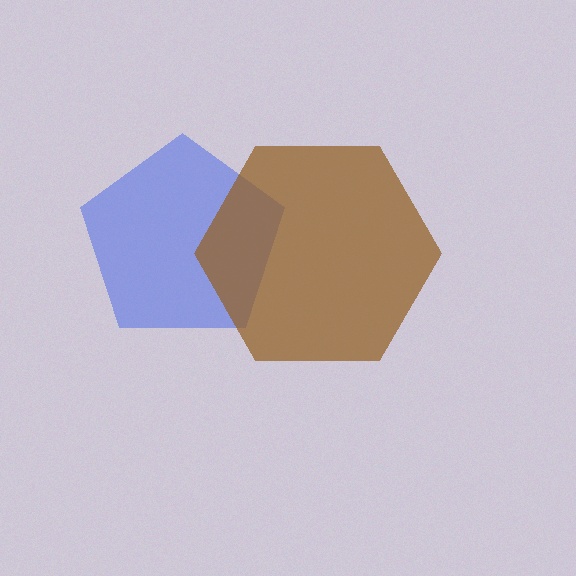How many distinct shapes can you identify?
There are 2 distinct shapes: a blue pentagon, a brown hexagon.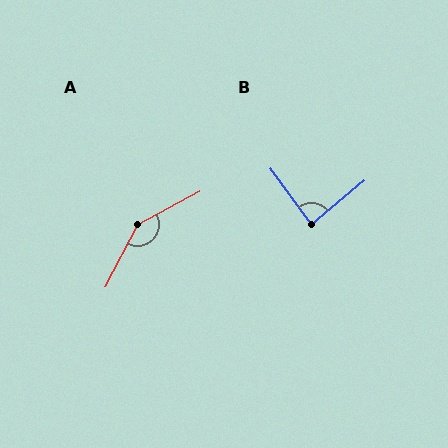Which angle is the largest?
A, at approximately 146 degrees.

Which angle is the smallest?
B, at approximately 86 degrees.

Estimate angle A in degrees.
Approximately 146 degrees.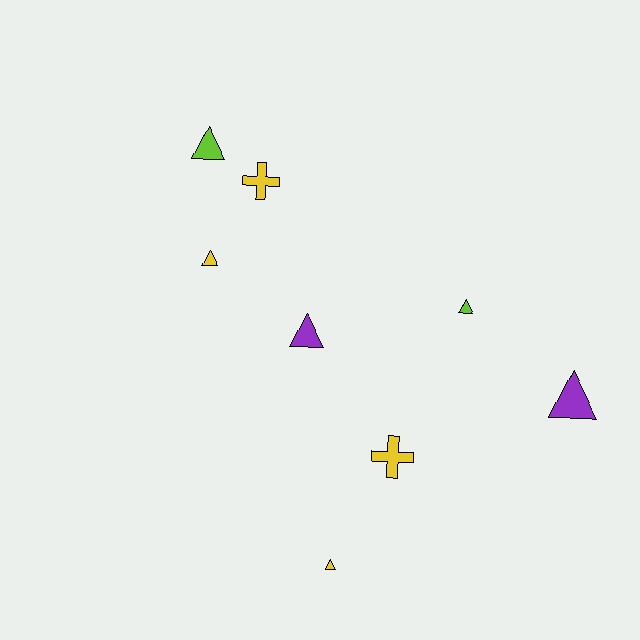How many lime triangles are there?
There are 2 lime triangles.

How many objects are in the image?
There are 8 objects.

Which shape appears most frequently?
Triangle, with 6 objects.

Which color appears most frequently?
Yellow, with 4 objects.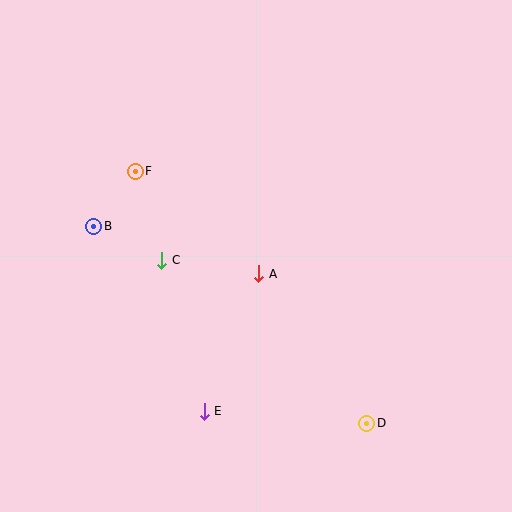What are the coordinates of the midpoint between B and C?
The midpoint between B and C is at (128, 243).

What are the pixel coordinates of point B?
Point B is at (94, 226).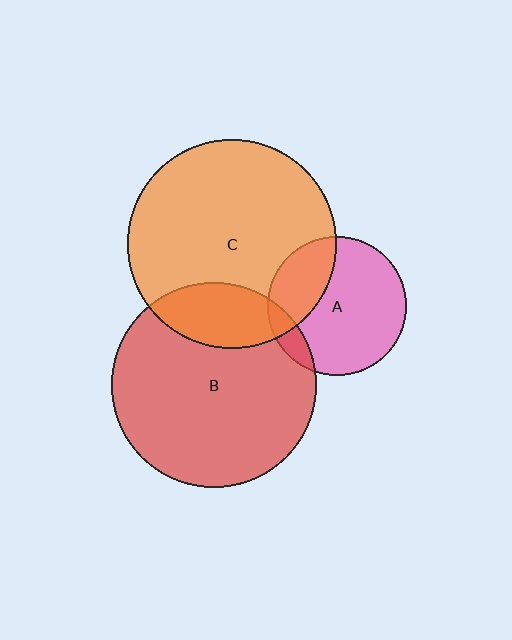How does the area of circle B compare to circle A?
Approximately 2.2 times.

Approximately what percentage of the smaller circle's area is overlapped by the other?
Approximately 30%.